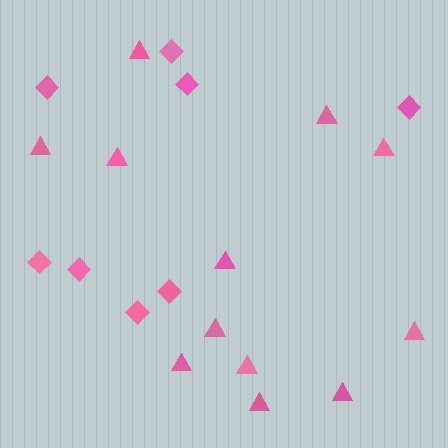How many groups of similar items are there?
There are 2 groups: one group of diamonds (8) and one group of triangles (12).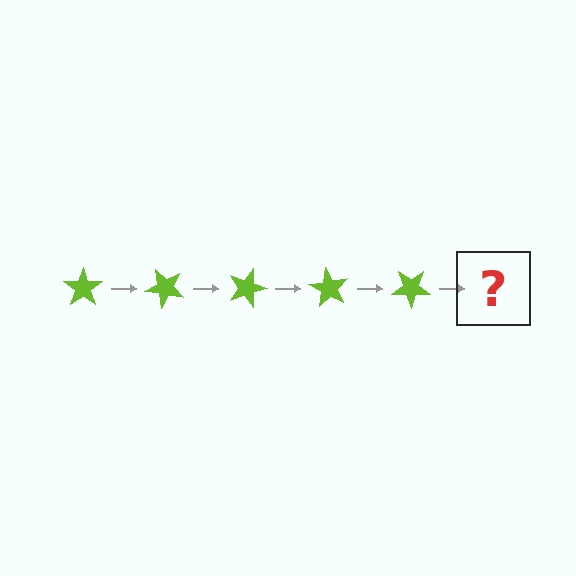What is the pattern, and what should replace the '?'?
The pattern is that the star rotates 45 degrees each step. The '?' should be a lime star rotated 225 degrees.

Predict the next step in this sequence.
The next step is a lime star rotated 225 degrees.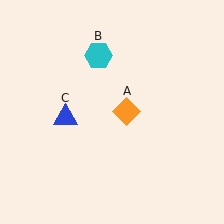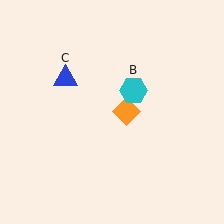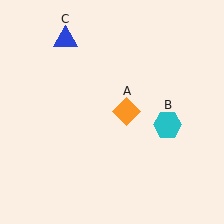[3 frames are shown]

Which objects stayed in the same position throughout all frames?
Orange diamond (object A) remained stationary.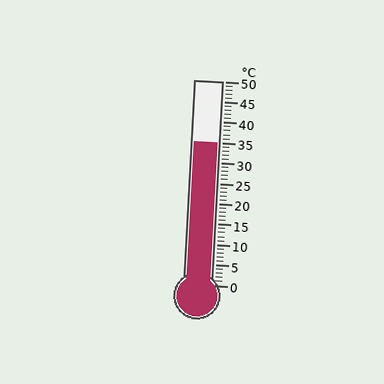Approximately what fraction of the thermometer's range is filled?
The thermometer is filled to approximately 70% of its range.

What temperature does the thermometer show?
The thermometer shows approximately 35°C.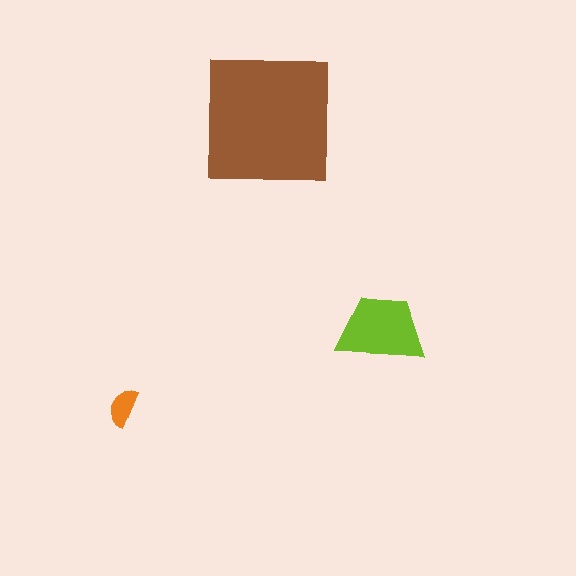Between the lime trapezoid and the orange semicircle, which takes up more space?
The lime trapezoid.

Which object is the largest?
The brown square.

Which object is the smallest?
The orange semicircle.